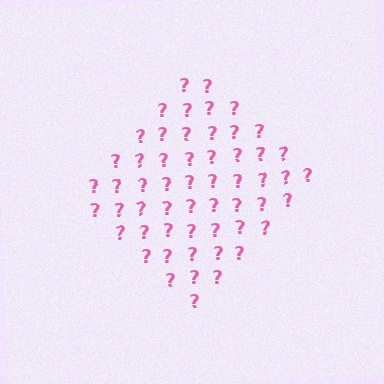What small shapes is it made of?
It is made of small question marks.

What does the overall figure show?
The overall figure shows a diamond.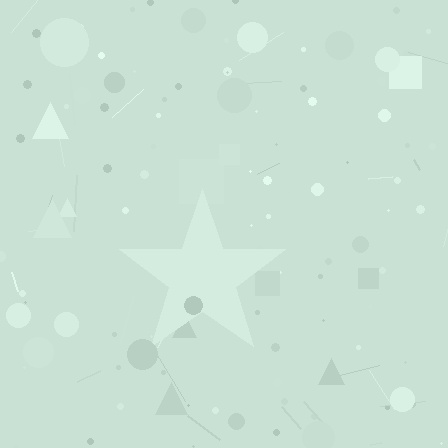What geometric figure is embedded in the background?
A star is embedded in the background.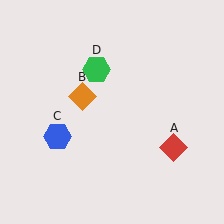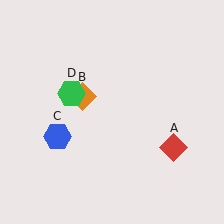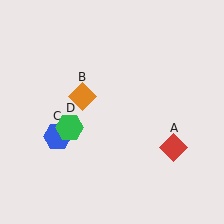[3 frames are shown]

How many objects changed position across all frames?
1 object changed position: green hexagon (object D).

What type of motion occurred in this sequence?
The green hexagon (object D) rotated counterclockwise around the center of the scene.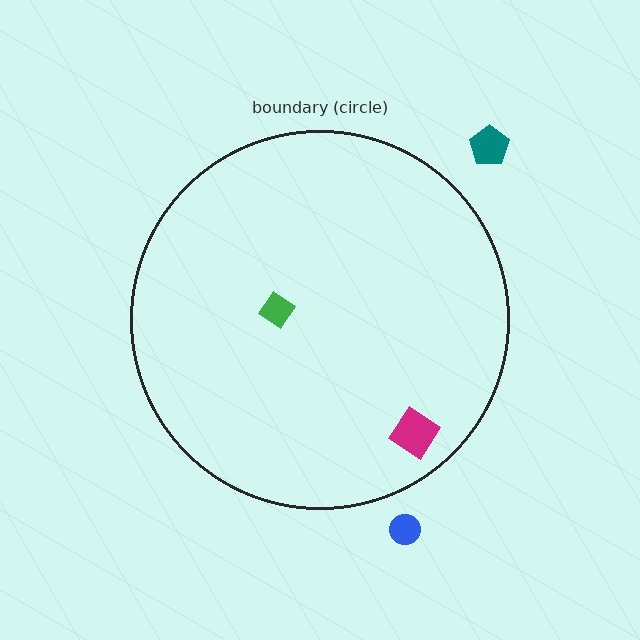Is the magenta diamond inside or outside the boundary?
Inside.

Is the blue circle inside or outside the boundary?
Outside.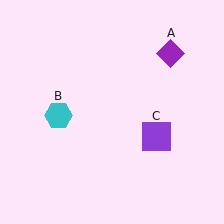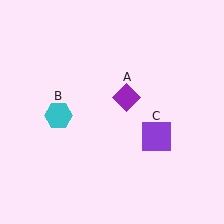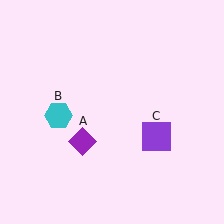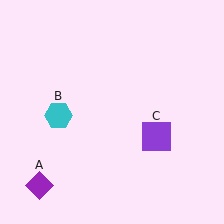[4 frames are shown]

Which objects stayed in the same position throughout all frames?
Cyan hexagon (object B) and purple square (object C) remained stationary.